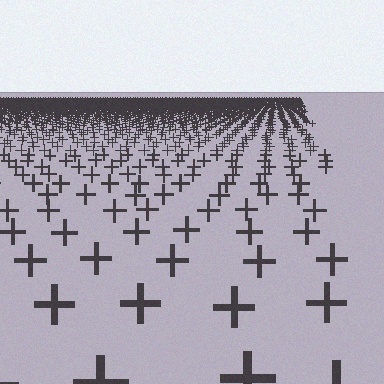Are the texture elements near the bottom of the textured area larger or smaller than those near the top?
Larger. Near the bottom, elements are closer to the viewer and appear at a bigger on-screen size.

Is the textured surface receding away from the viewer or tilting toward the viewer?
The surface is receding away from the viewer. Texture elements get smaller and denser toward the top.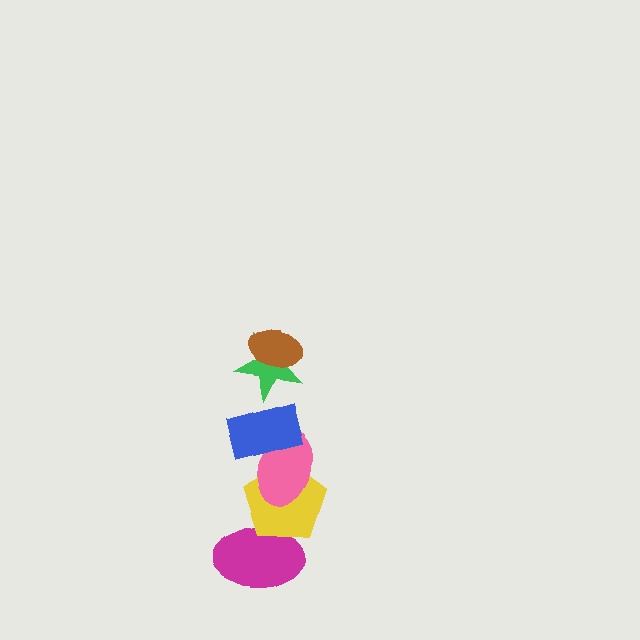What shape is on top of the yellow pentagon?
The pink ellipse is on top of the yellow pentagon.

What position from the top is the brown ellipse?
The brown ellipse is 1st from the top.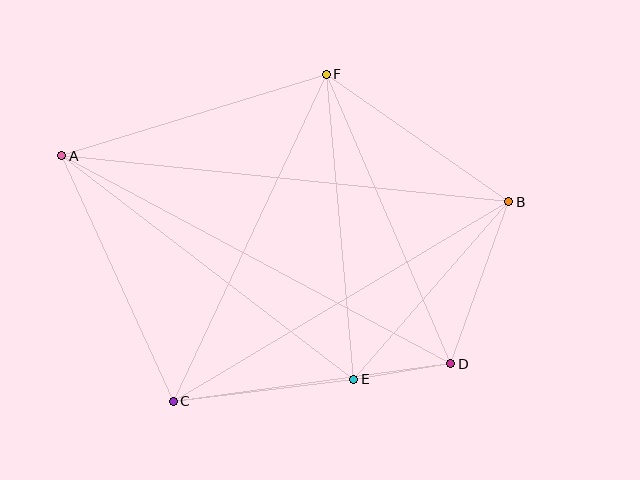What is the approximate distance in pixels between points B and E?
The distance between B and E is approximately 236 pixels.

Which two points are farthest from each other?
Points A and B are farthest from each other.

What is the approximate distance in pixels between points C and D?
The distance between C and D is approximately 280 pixels.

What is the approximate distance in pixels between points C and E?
The distance between C and E is approximately 182 pixels.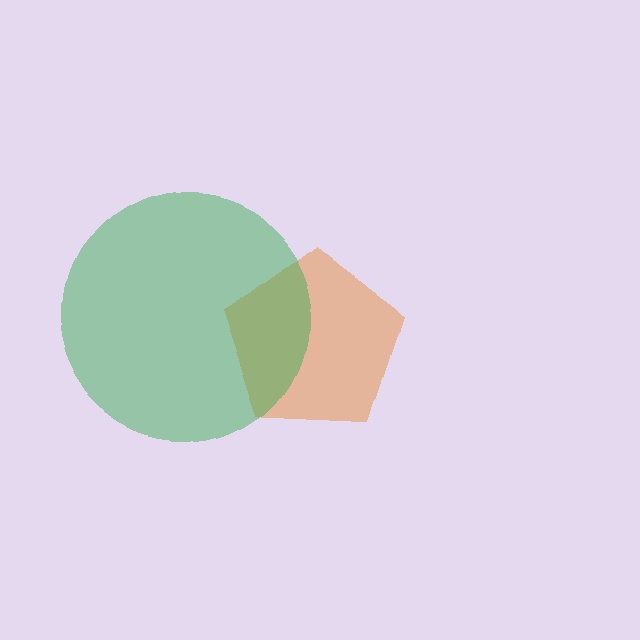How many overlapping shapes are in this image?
There are 2 overlapping shapes in the image.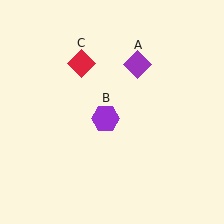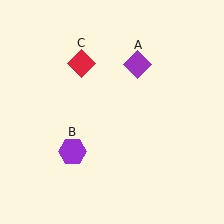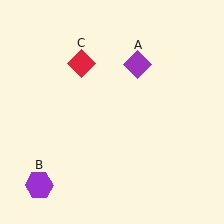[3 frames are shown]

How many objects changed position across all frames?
1 object changed position: purple hexagon (object B).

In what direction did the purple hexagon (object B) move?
The purple hexagon (object B) moved down and to the left.